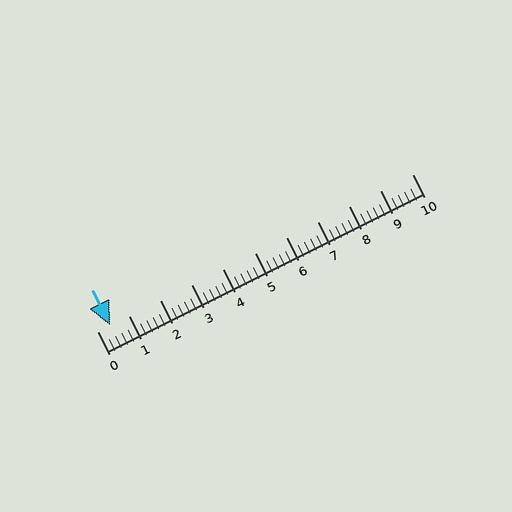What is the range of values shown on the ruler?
The ruler shows values from 0 to 10.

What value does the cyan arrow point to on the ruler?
The cyan arrow points to approximately 0.4.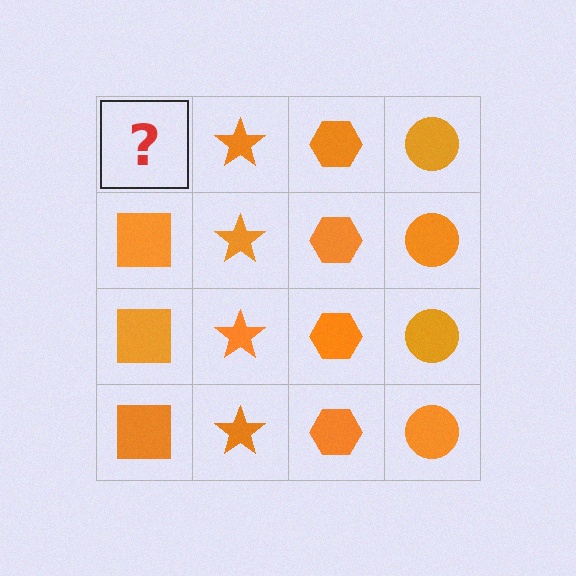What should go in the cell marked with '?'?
The missing cell should contain an orange square.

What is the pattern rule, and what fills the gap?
The rule is that each column has a consistent shape. The gap should be filled with an orange square.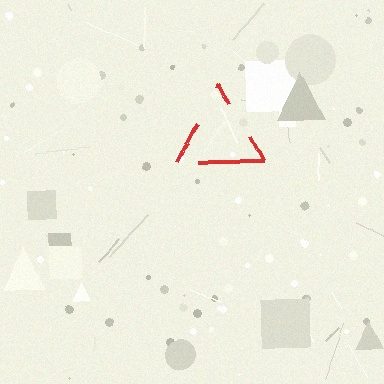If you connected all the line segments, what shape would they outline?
They would outline a triangle.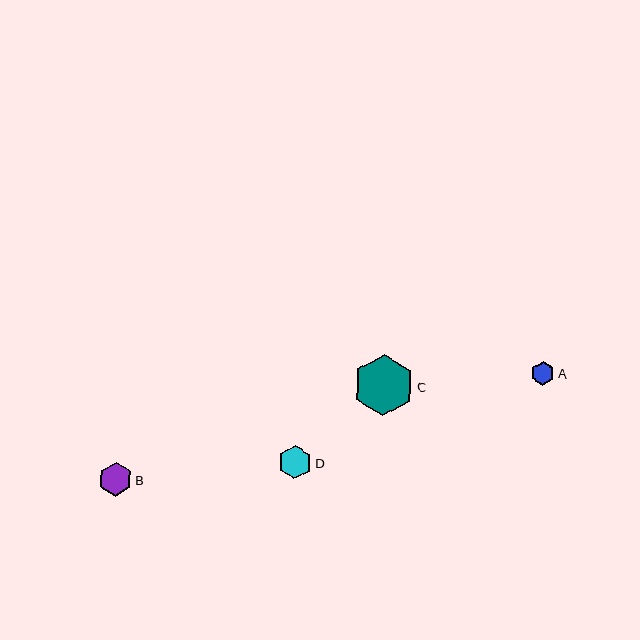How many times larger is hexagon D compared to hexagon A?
Hexagon D is approximately 1.4 times the size of hexagon A.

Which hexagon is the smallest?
Hexagon A is the smallest with a size of approximately 24 pixels.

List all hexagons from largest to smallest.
From largest to smallest: C, B, D, A.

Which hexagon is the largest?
Hexagon C is the largest with a size of approximately 61 pixels.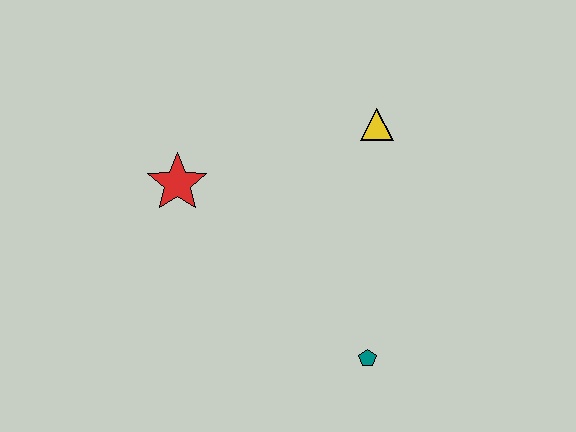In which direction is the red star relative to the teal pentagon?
The red star is to the left of the teal pentagon.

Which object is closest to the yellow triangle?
The red star is closest to the yellow triangle.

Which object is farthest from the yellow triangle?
The teal pentagon is farthest from the yellow triangle.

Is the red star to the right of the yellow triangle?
No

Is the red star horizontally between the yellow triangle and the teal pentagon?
No